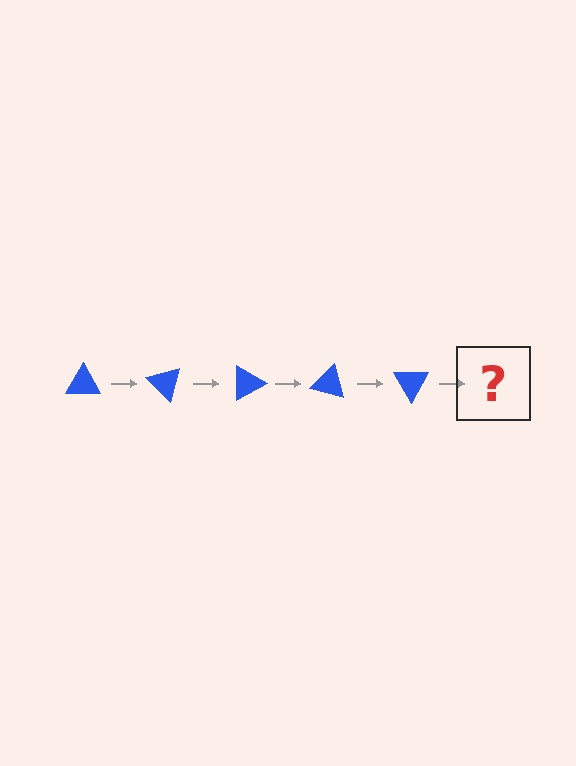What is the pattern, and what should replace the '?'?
The pattern is that the triangle rotates 45 degrees each step. The '?' should be a blue triangle rotated 225 degrees.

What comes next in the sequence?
The next element should be a blue triangle rotated 225 degrees.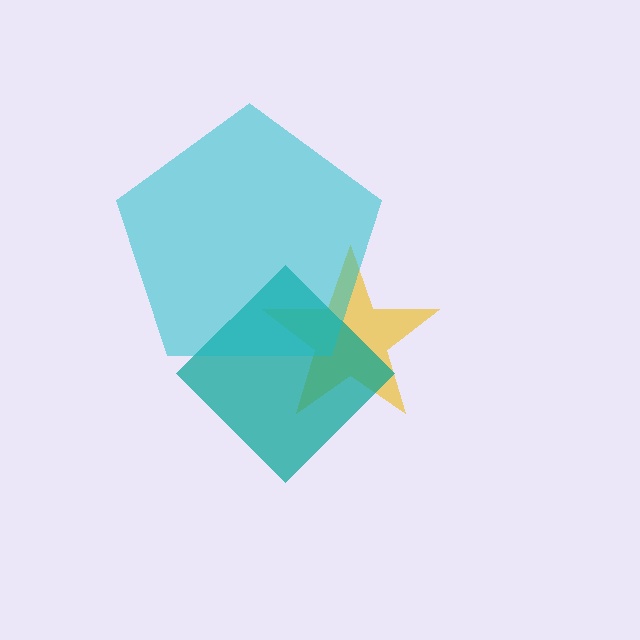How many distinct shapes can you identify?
There are 3 distinct shapes: a yellow star, a teal diamond, a cyan pentagon.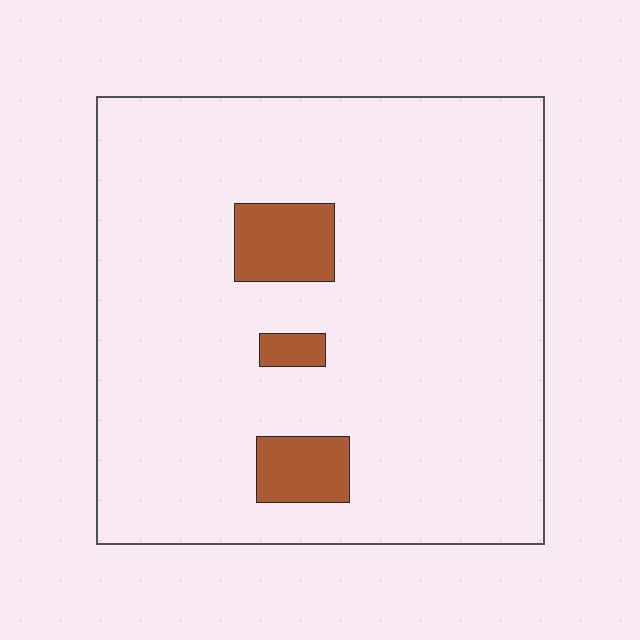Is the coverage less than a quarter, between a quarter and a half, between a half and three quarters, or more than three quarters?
Less than a quarter.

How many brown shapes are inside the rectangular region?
3.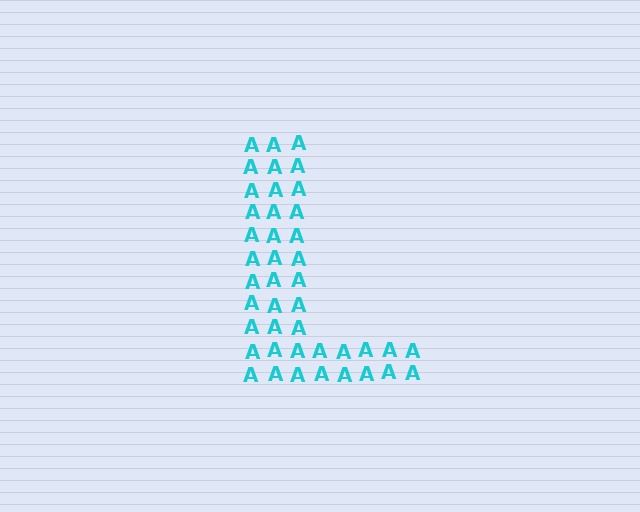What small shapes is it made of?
It is made of small letter A's.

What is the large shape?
The large shape is the letter L.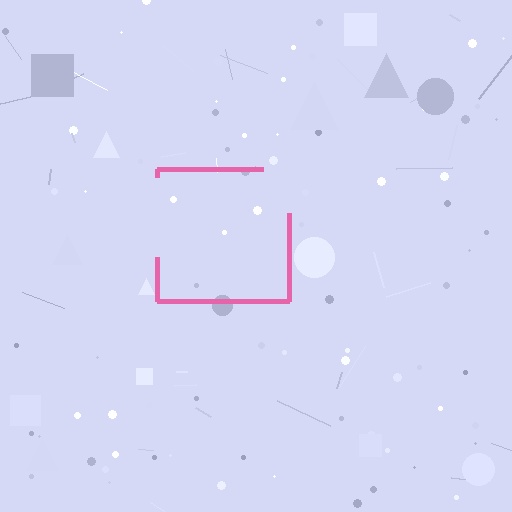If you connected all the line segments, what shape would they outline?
They would outline a square.